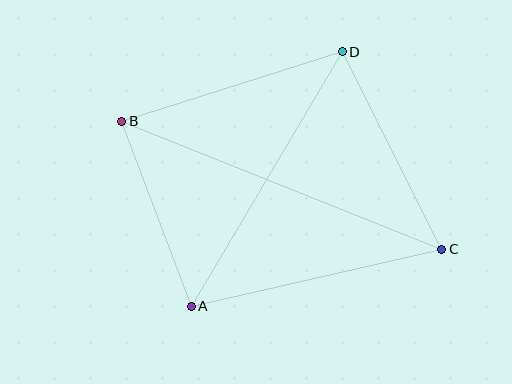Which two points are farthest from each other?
Points B and C are farthest from each other.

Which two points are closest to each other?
Points A and B are closest to each other.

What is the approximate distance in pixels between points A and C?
The distance between A and C is approximately 257 pixels.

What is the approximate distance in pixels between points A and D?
The distance between A and D is approximately 296 pixels.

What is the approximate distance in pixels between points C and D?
The distance between C and D is approximately 221 pixels.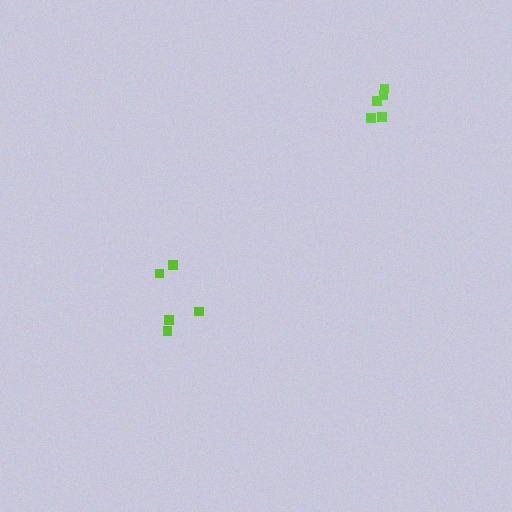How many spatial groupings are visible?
There are 2 spatial groupings.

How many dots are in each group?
Group 1: 5 dots, Group 2: 5 dots (10 total).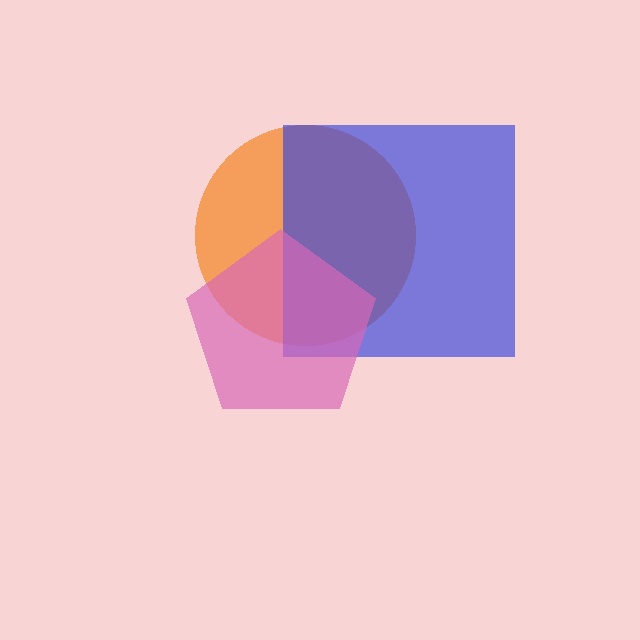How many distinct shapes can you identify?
There are 3 distinct shapes: an orange circle, a blue square, a pink pentagon.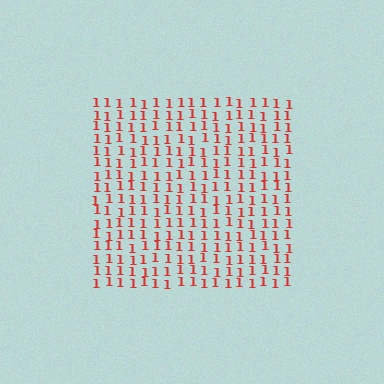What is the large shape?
The large shape is a square.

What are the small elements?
The small elements are digit 1's.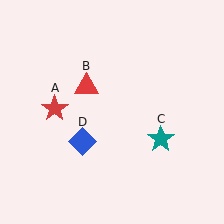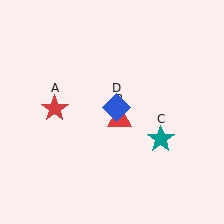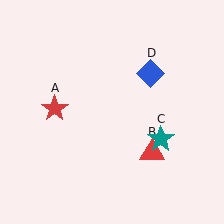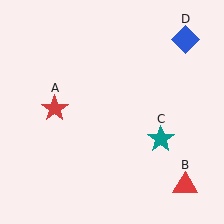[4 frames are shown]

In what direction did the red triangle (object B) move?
The red triangle (object B) moved down and to the right.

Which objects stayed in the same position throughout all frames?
Red star (object A) and teal star (object C) remained stationary.